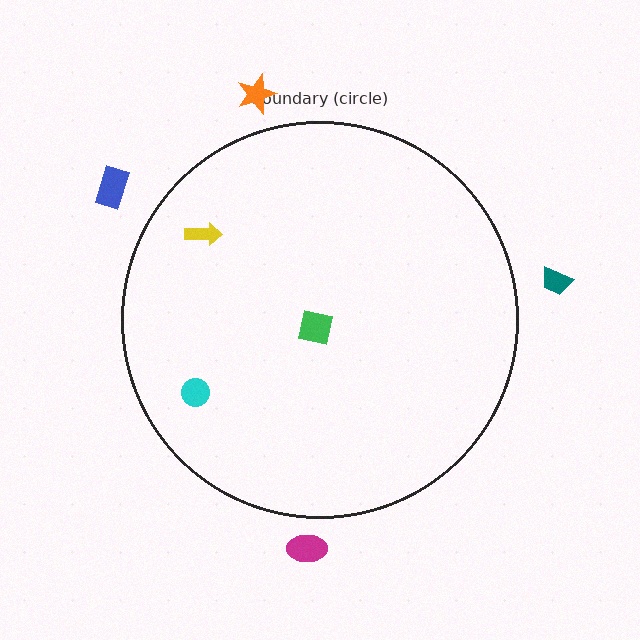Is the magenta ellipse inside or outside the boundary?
Outside.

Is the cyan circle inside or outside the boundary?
Inside.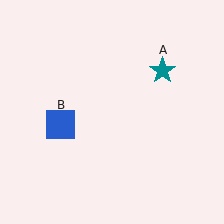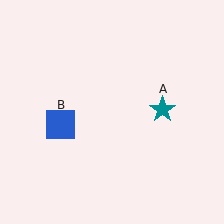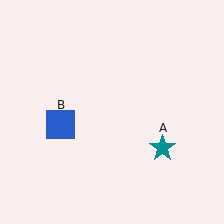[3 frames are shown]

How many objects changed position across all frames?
1 object changed position: teal star (object A).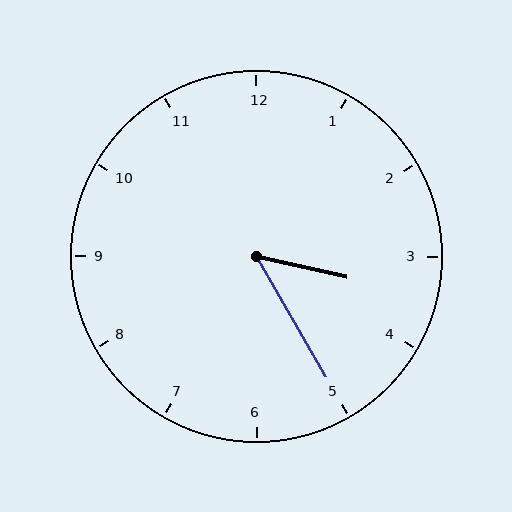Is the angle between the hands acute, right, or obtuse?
It is acute.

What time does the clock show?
3:25.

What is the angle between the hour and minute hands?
Approximately 48 degrees.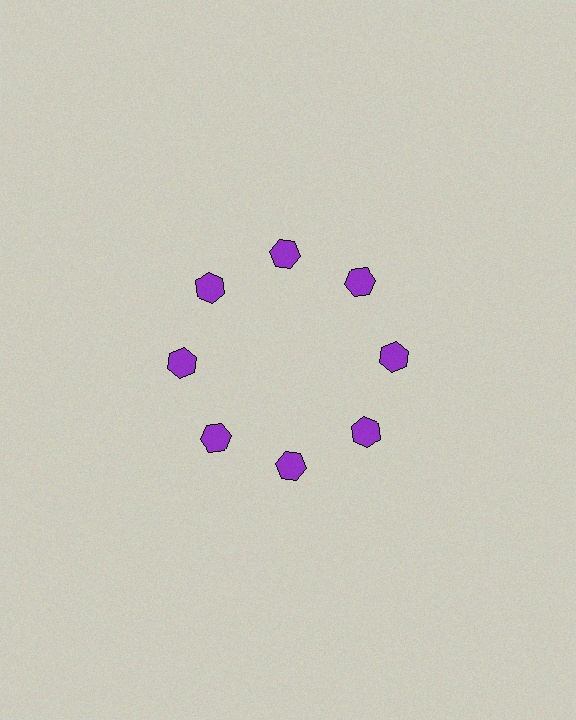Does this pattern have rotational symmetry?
Yes, this pattern has 8-fold rotational symmetry. It looks the same after rotating 45 degrees around the center.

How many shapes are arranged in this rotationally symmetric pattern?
There are 8 shapes, arranged in 8 groups of 1.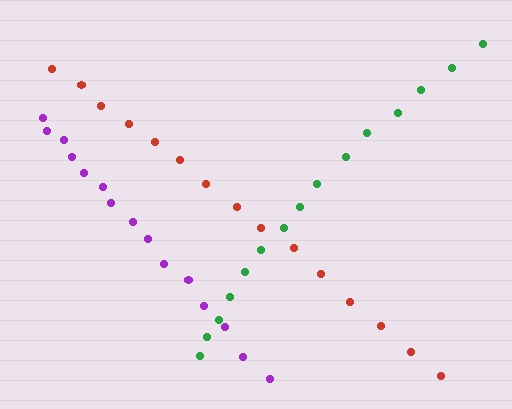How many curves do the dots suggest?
There are 3 distinct paths.